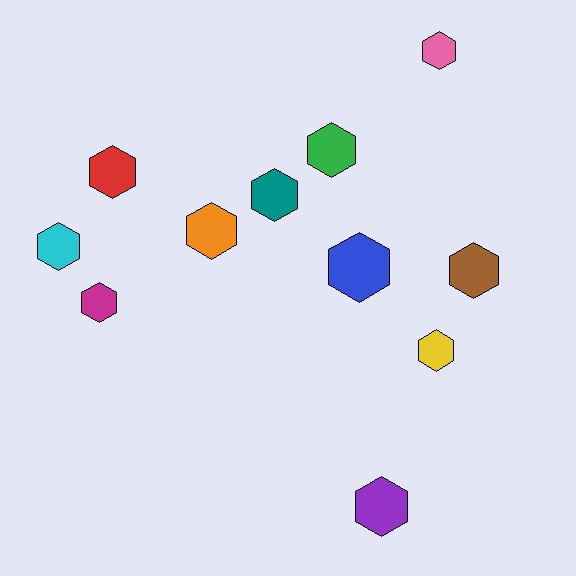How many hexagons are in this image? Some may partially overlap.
There are 11 hexagons.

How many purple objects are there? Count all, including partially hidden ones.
There is 1 purple object.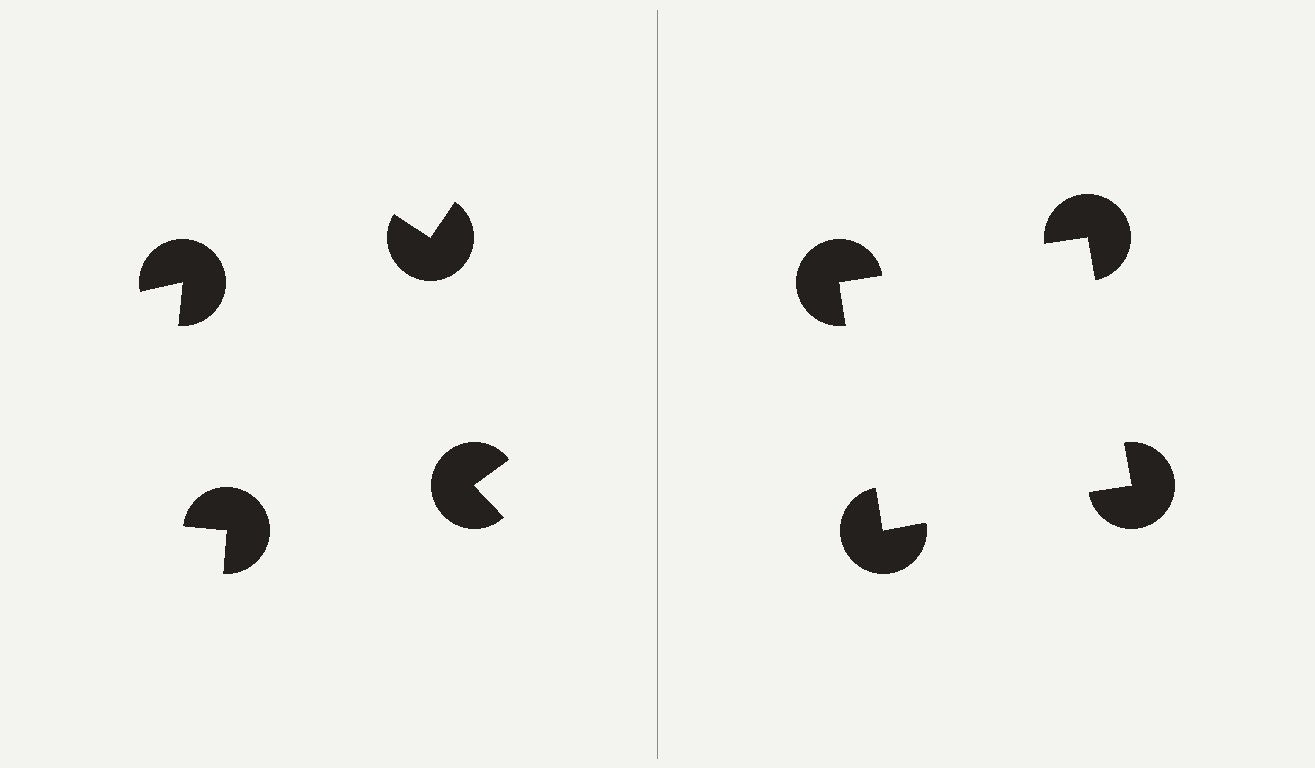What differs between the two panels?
The pac-man discs are positioned identically on both sides; only the wedge orientations differ. On the right they align to a square; on the left they are misaligned.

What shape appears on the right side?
An illusory square.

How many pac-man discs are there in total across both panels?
8 — 4 on each side.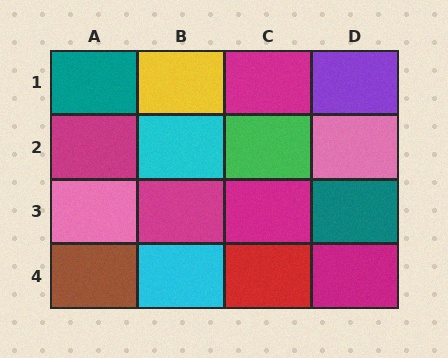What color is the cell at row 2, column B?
Cyan.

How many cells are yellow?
1 cell is yellow.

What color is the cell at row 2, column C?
Green.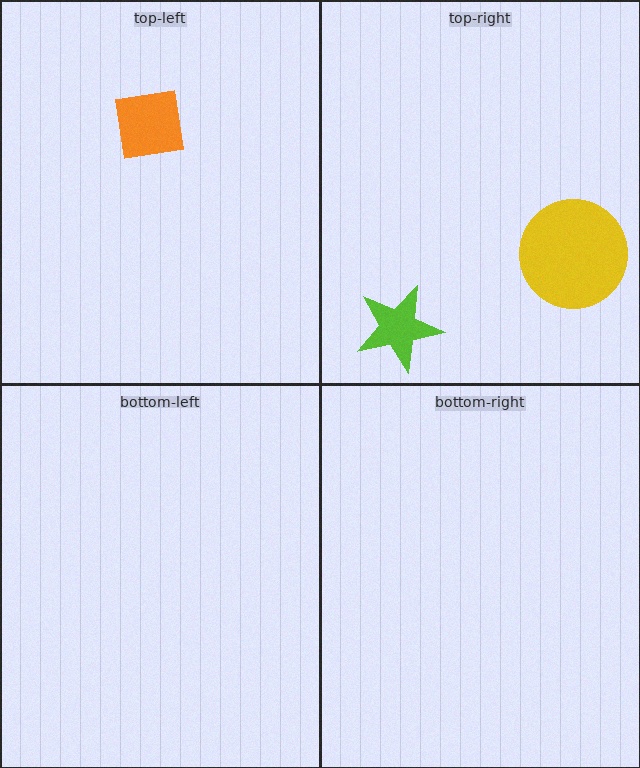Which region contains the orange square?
The top-left region.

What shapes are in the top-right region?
The lime star, the yellow circle.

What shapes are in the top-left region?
The orange square.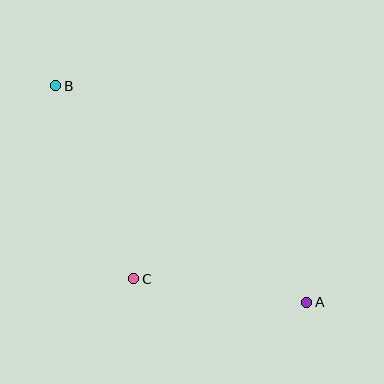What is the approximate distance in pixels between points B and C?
The distance between B and C is approximately 208 pixels.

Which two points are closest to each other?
Points A and C are closest to each other.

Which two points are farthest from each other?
Points A and B are farthest from each other.